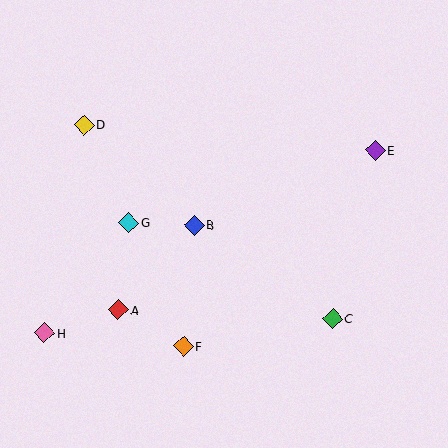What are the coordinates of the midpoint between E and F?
The midpoint between E and F is at (279, 248).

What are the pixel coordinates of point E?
Point E is at (375, 151).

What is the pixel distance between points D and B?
The distance between D and B is 149 pixels.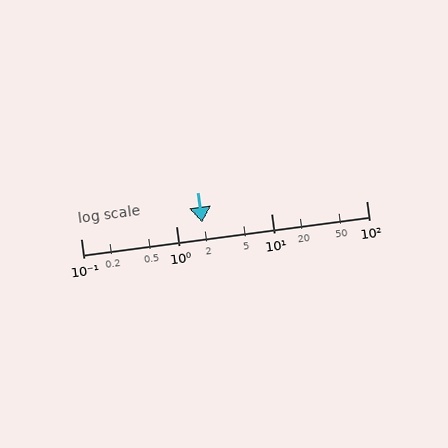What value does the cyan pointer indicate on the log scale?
The pointer indicates approximately 1.9.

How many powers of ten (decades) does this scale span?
The scale spans 3 decades, from 0.1 to 100.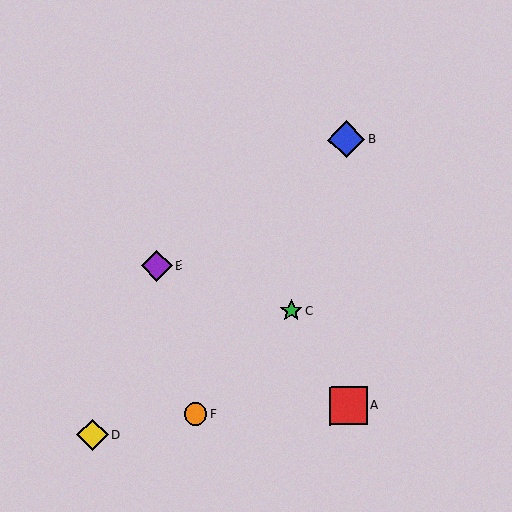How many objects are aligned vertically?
2 objects (A, B) are aligned vertically.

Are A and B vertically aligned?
Yes, both are at x≈348.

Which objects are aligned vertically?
Objects A, B are aligned vertically.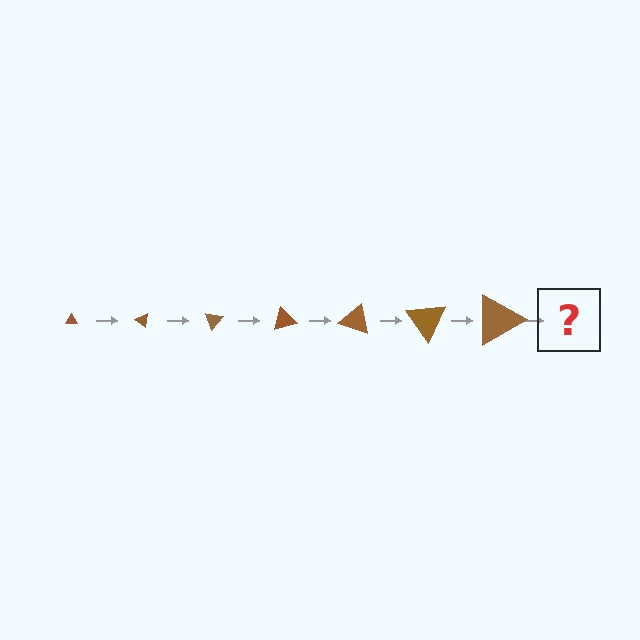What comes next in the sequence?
The next element should be a triangle, larger than the previous one and rotated 245 degrees from the start.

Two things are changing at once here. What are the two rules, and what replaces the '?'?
The two rules are that the triangle grows larger each step and it rotates 35 degrees each step. The '?' should be a triangle, larger than the previous one and rotated 245 degrees from the start.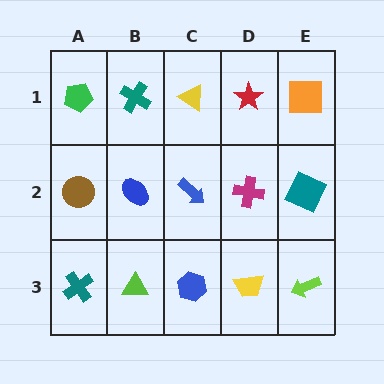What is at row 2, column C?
A blue arrow.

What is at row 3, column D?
A yellow trapezoid.